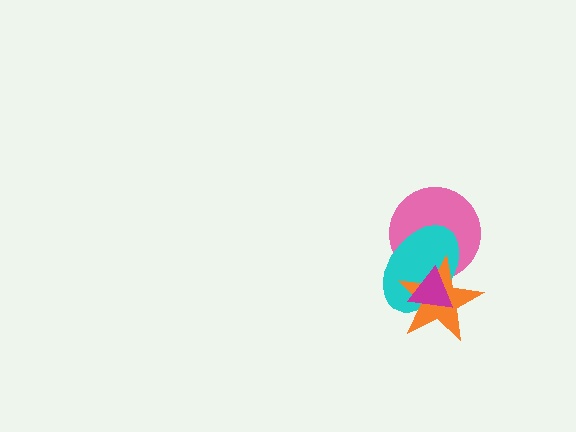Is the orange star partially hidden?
Yes, it is partially covered by another shape.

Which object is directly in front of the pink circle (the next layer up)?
The cyan ellipse is directly in front of the pink circle.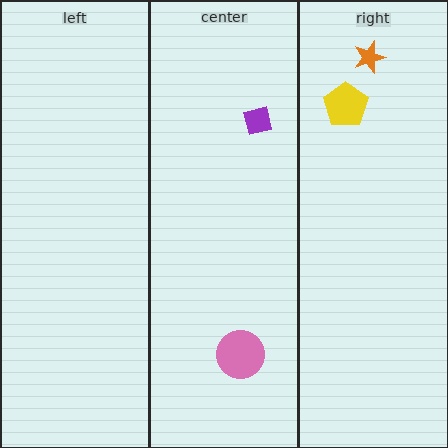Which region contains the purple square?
The center region.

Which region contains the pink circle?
The center region.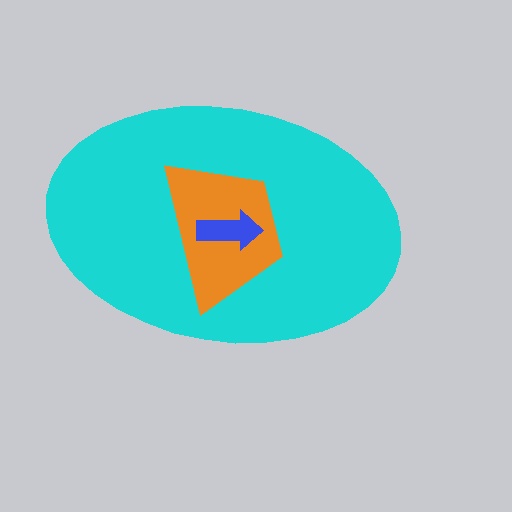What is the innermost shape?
The blue arrow.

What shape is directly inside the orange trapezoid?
The blue arrow.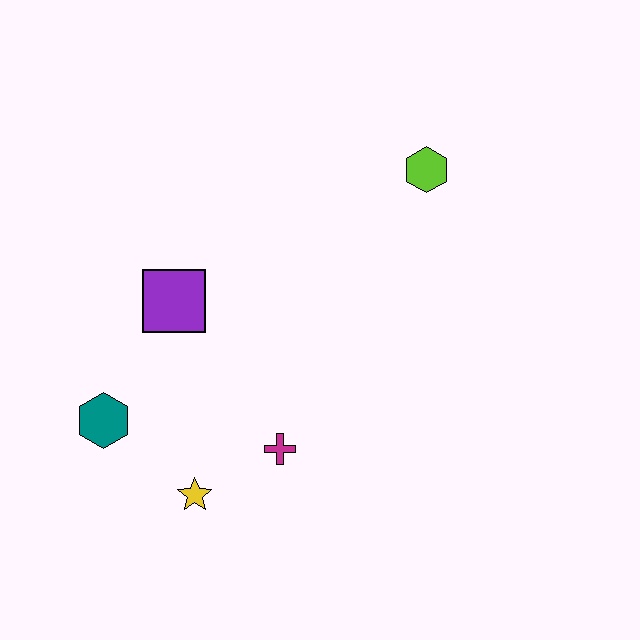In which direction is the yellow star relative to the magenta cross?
The yellow star is to the left of the magenta cross.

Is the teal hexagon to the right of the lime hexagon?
No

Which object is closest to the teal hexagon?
The yellow star is closest to the teal hexagon.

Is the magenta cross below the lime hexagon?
Yes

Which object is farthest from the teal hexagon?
The lime hexagon is farthest from the teal hexagon.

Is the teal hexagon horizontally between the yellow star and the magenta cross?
No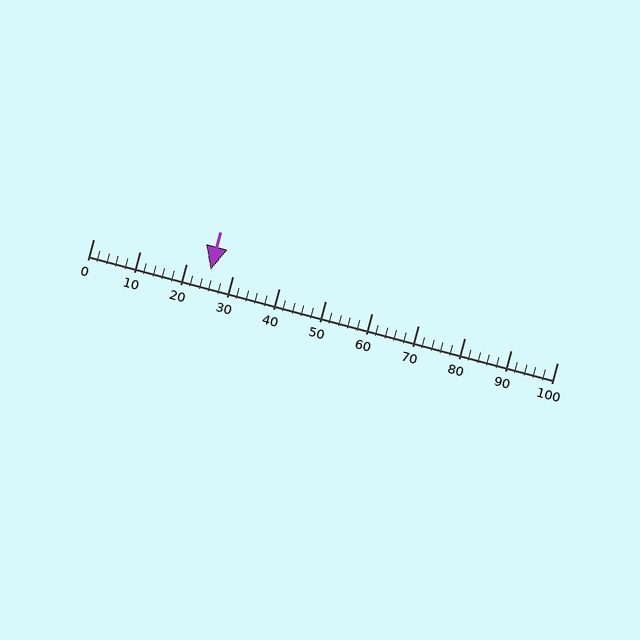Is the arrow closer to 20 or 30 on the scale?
The arrow is closer to 30.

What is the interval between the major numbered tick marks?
The major tick marks are spaced 10 units apart.